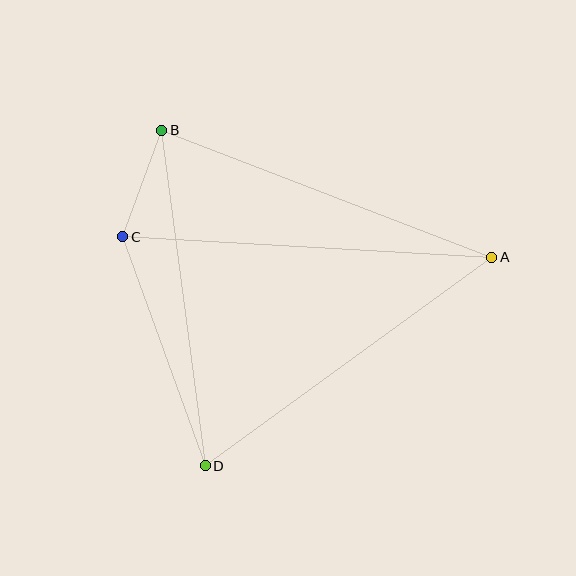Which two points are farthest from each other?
Points A and C are farthest from each other.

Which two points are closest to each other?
Points B and C are closest to each other.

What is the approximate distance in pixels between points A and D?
The distance between A and D is approximately 355 pixels.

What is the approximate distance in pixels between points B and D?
The distance between B and D is approximately 338 pixels.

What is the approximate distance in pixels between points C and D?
The distance between C and D is approximately 243 pixels.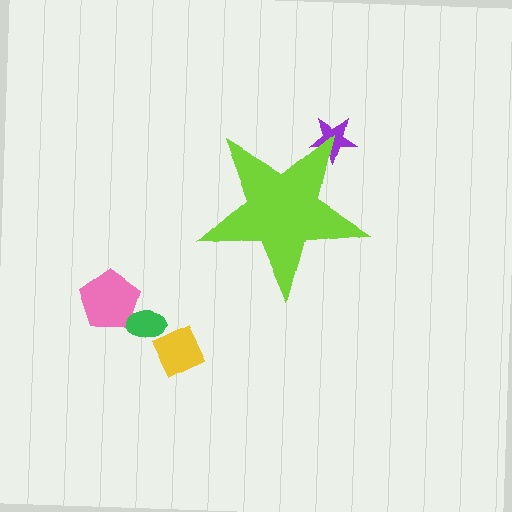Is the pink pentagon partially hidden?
No, the pink pentagon is fully visible.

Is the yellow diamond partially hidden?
No, the yellow diamond is fully visible.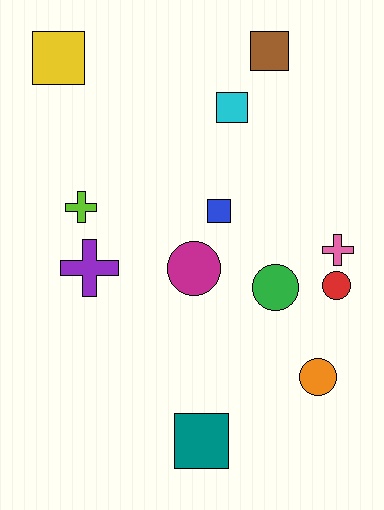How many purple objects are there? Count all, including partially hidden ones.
There is 1 purple object.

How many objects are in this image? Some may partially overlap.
There are 12 objects.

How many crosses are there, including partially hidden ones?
There are 3 crosses.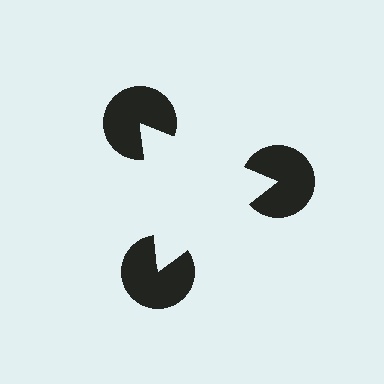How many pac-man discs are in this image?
There are 3 — one at each vertex of the illusory triangle.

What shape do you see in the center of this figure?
An illusory triangle — its edges are inferred from the aligned wedge cuts in the pac-man discs, not physically drawn.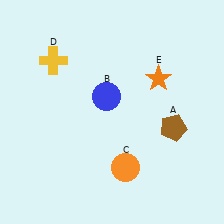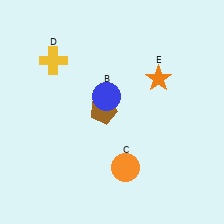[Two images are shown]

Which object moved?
The brown pentagon (A) moved left.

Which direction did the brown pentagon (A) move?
The brown pentagon (A) moved left.